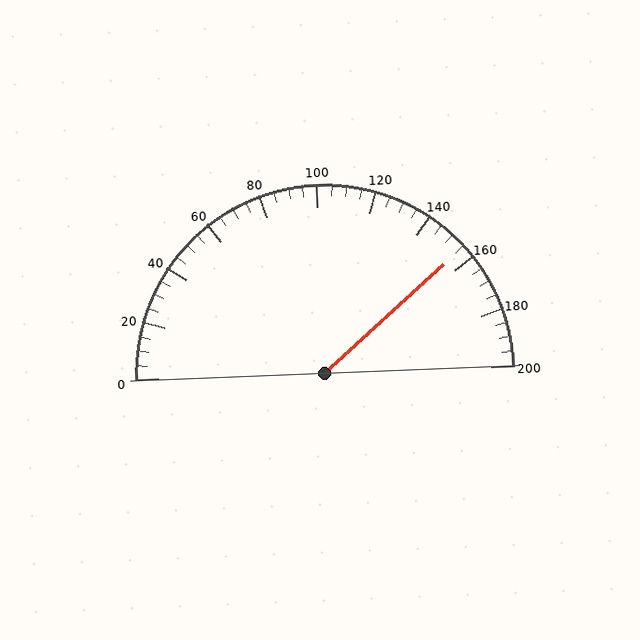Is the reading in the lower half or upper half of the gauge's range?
The reading is in the upper half of the range (0 to 200).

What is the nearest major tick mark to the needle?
The nearest major tick mark is 160.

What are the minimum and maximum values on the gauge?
The gauge ranges from 0 to 200.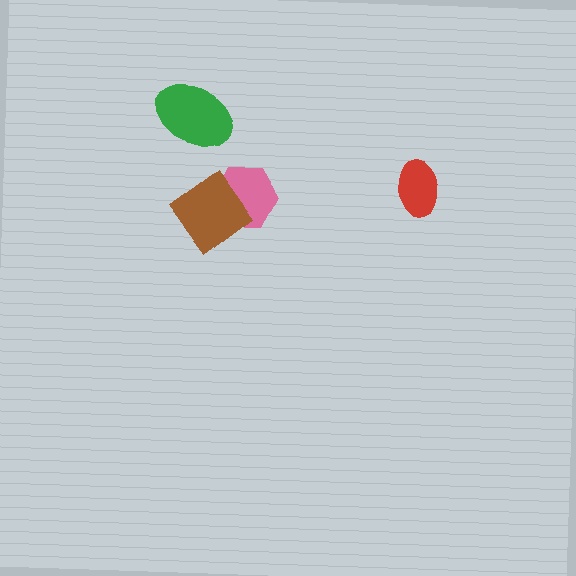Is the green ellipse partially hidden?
No, no other shape covers it.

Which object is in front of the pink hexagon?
The brown diamond is in front of the pink hexagon.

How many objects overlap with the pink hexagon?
1 object overlaps with the pink hexagon.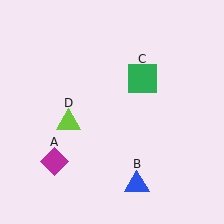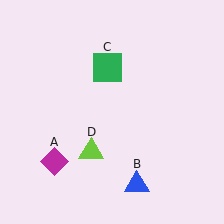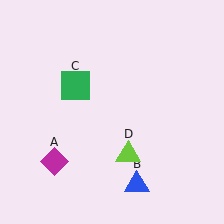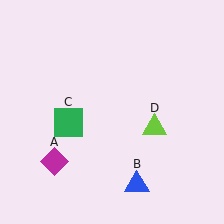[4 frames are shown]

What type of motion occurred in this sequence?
The green square (object C), lime triangle (object D) rotated counterclockwise around the center of the scene.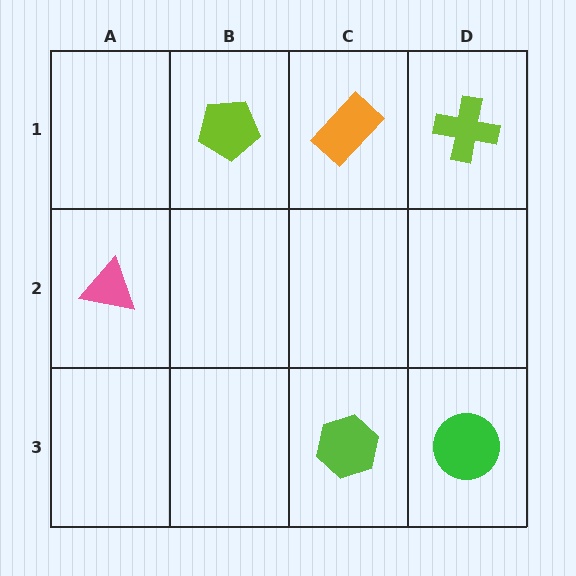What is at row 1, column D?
A lime cross.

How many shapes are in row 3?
2 shapes.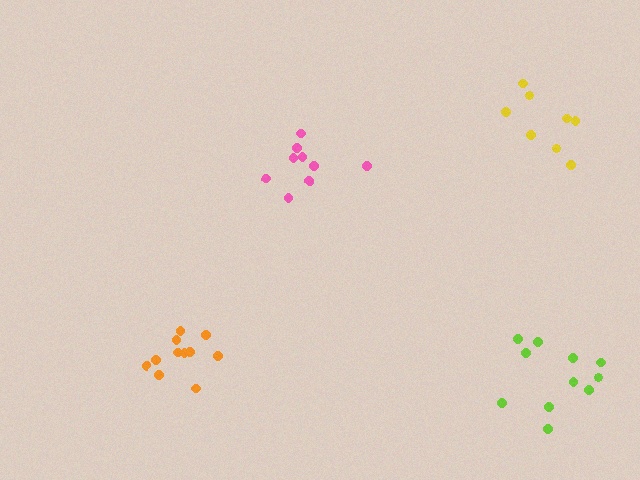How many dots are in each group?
Group 1: 11 dots, Group 2: 8 dots, Group 3: 9 dots, Group 4: 11 dots (39 total).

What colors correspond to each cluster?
The clusters are colored: lime, yellow, pink, orange.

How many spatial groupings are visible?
There are 4 spatial groupings.